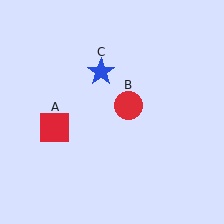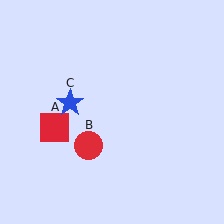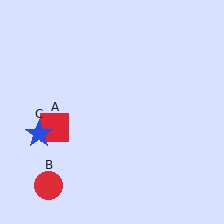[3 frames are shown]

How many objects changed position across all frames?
2 objects changed position: red circle (object B), blue star (object C).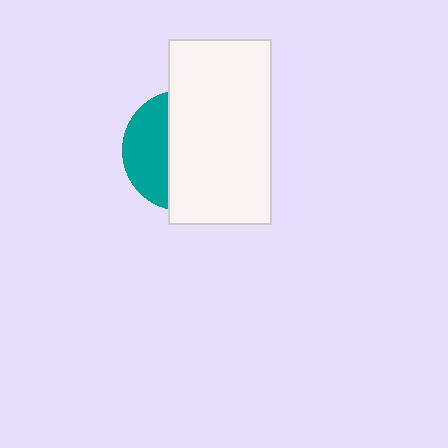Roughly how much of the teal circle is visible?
A small part of it is visible (roughly 35%).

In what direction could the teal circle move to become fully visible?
The teal circle could move left. That would shift it out from behind the white rectangle entirely.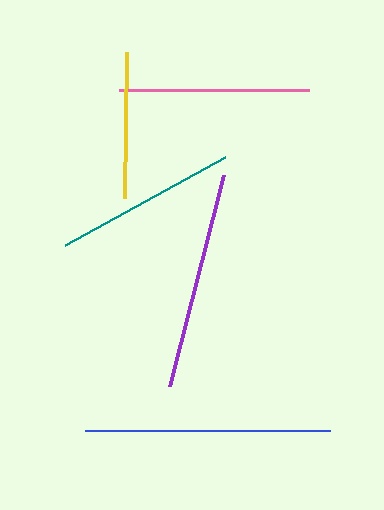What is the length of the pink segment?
The pink segment is approximately 189 pixels long.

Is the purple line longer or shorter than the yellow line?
The purple line is longer than the yellow line.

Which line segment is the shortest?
The yellow line is the shortest at approximately 146 pixels.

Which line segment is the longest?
The blue line is the longest at approximately 245 pixels.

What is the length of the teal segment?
The teal segment is approximately 183 pixels long.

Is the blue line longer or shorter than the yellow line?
The blue line is longer than the yellow line.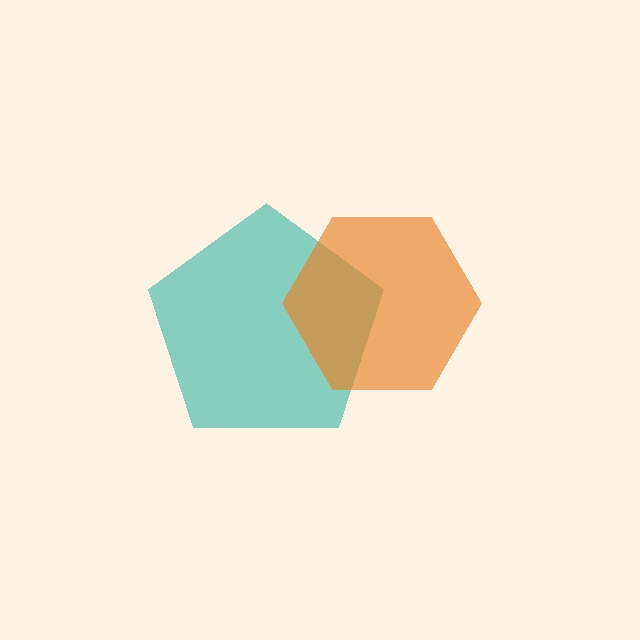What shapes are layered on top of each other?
The layered shapes are: a teal pentagon, an orange hexagon.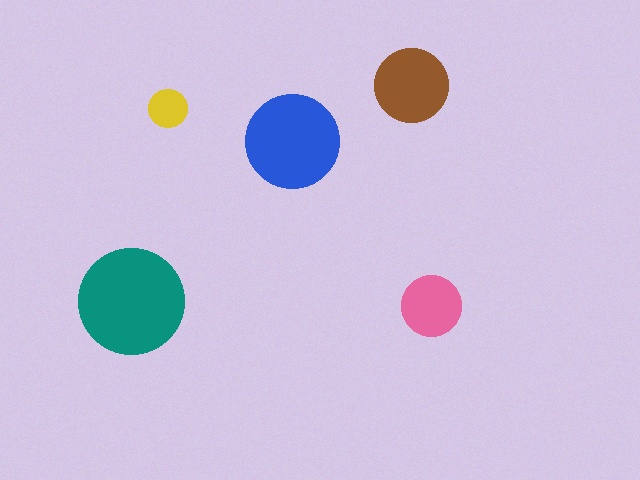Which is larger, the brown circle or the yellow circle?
The brown one.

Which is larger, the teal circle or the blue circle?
The teal one.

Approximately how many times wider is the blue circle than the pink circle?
About 1.5 times wider.